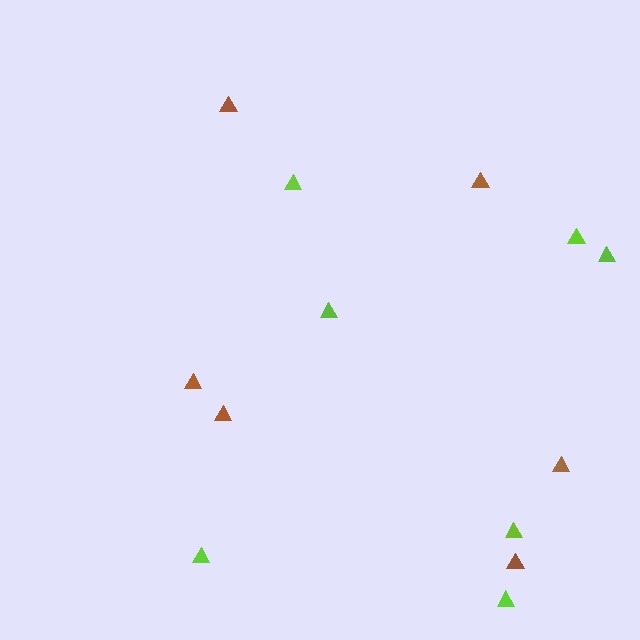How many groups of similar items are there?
There are 2 groups: one group of brown triangles (6) and one group of lime triangles (7).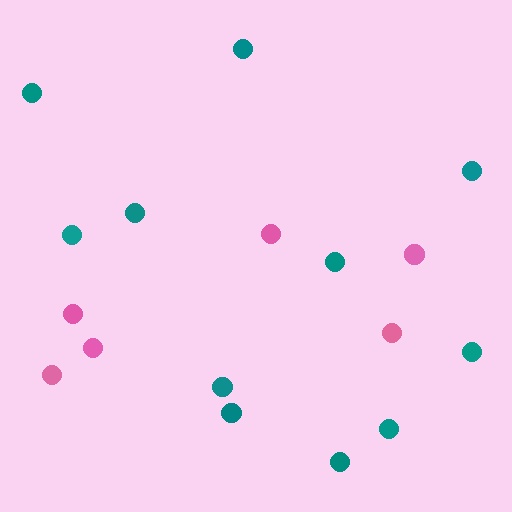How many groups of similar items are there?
There are 2 groups: one group of pink circles (6) and one group of teal circles (11).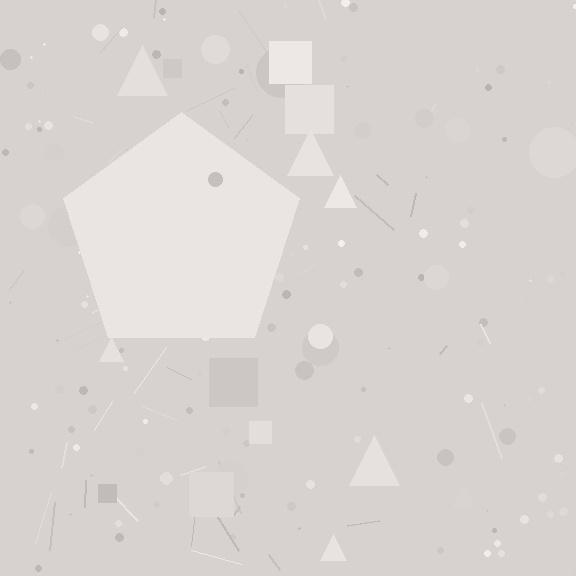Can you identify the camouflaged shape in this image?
The camouflaged shape is a pentagon.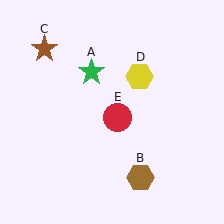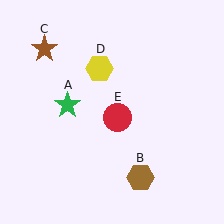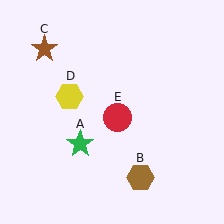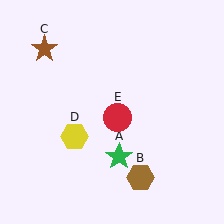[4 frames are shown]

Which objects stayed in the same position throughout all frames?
Brown hexagon (object B) and brown star (object C) and red circle (object E) remained stationary.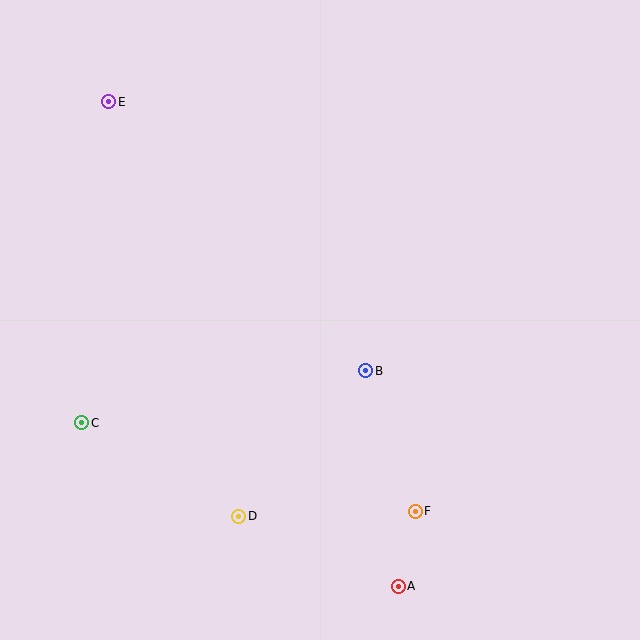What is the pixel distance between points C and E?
The distance between C and E is 322 pixels.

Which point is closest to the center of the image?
Point B at (366, 371) is closest to the center.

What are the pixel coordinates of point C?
Point C is at (82, 423).